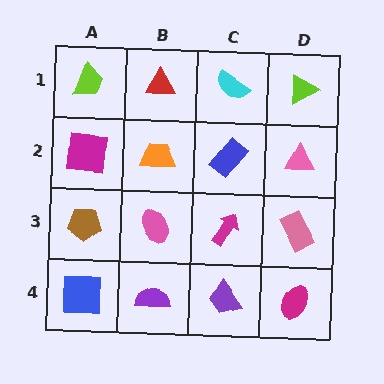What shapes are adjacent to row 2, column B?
A red triangle (row 1, column B), a pink ellipse (row 3, column B), a magenta square (row 2, column A), a blue rectangle (row 2, column C).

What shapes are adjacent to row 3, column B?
An orange trapezoid (row 2, column B), a purple semicircle (row 4, column B), a brown pentagon (row 3, column A), a magenta arrow (row 3, column C).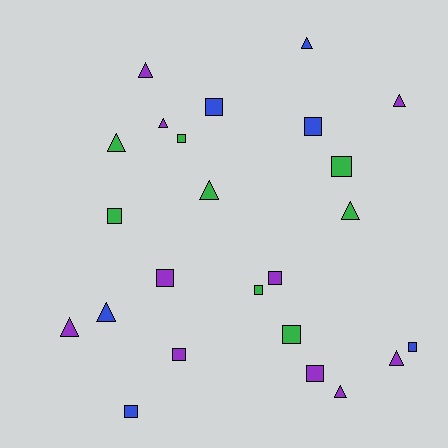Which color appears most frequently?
Purple, with 10 objects.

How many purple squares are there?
There are 4 purple squares.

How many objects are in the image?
There are 24 objects.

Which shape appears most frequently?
Square, with 13 objects.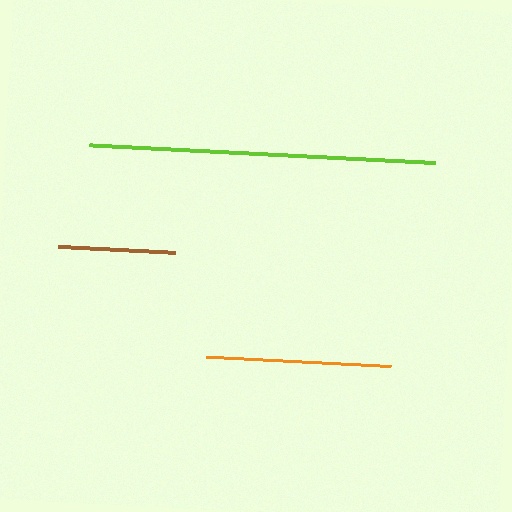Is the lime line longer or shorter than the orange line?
The lime line is longer than the orange line.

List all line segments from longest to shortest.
From longest to shortest: lime, orange, brown.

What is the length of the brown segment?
The brown segment is approximately 117 pixels long.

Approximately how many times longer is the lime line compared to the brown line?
The lime line is approximately 3.0 times the length of the brown line.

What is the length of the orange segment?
The orange segment is approximately 185 pixels long.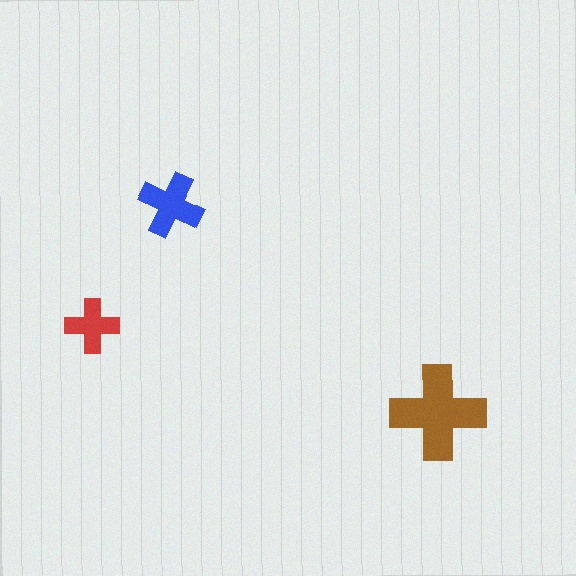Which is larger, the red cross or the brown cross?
The brown one.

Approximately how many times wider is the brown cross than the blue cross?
About 1.5 times wider.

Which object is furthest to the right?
The brown cross is rightmost.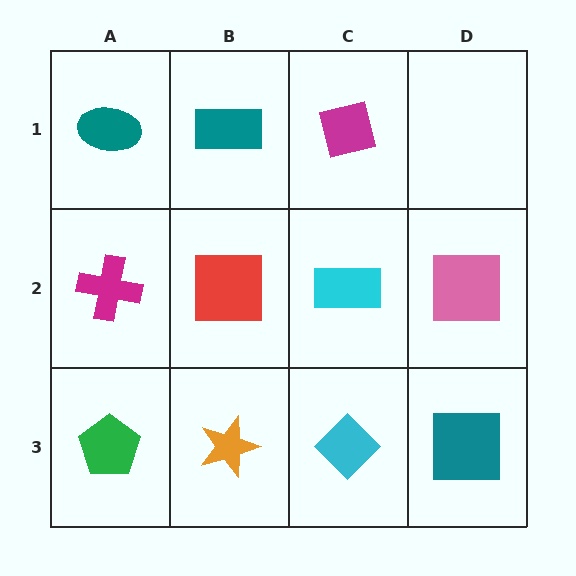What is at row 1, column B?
A teal rectangle.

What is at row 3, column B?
An orange star.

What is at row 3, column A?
A green pentagon.